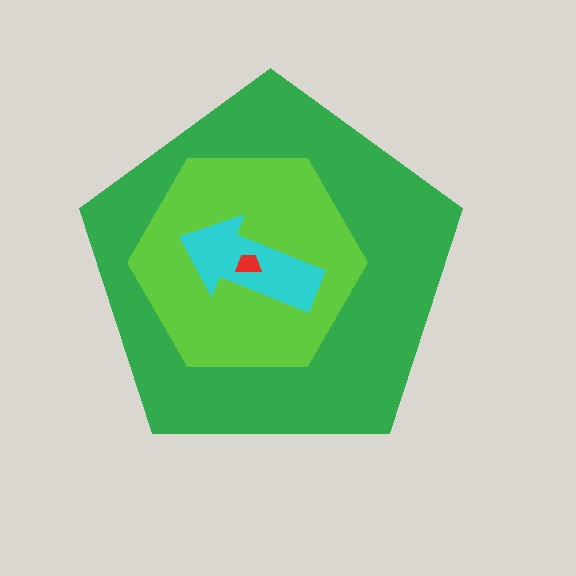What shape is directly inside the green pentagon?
The lime hexagon.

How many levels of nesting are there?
4.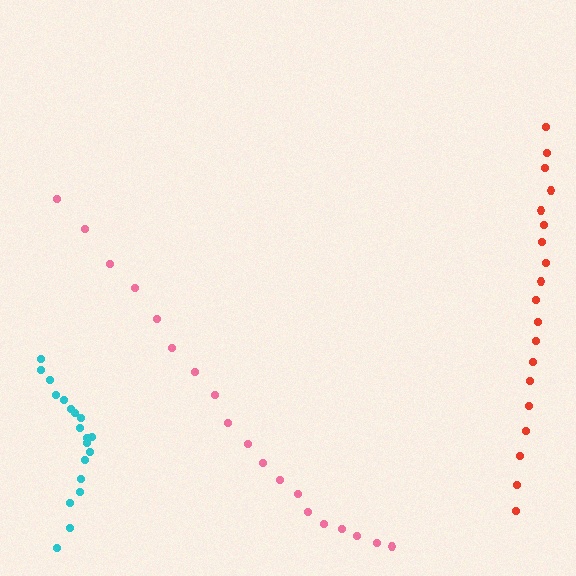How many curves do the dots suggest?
There are 3 distinct paths.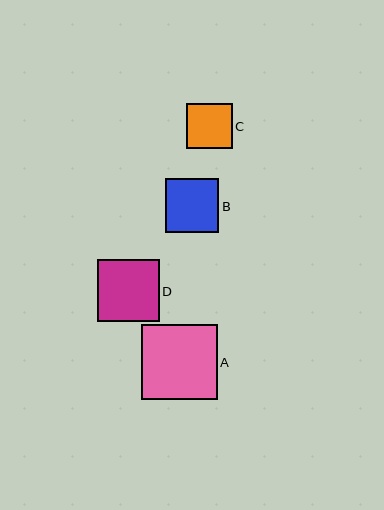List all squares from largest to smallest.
From largest to smallest: A, D, B, C.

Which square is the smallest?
Square C is the smallest with a size of approximately 45 pixels.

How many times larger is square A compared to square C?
Square A is approximately 1.7 times the size of square C.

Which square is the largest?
Square A is the largest with a size of approximately 76 pixels.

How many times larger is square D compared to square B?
Square D is approximately 1.2 times the size of square B.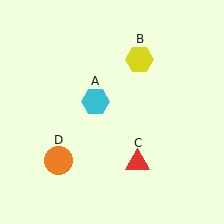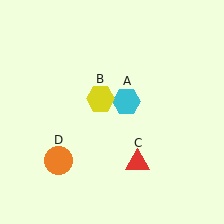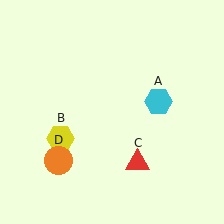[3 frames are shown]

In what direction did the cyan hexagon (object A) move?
The cyan hexagon (object A) moved right.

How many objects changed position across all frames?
2 objects changed position: cyan hexagon (object A), yellow hexagon (object B).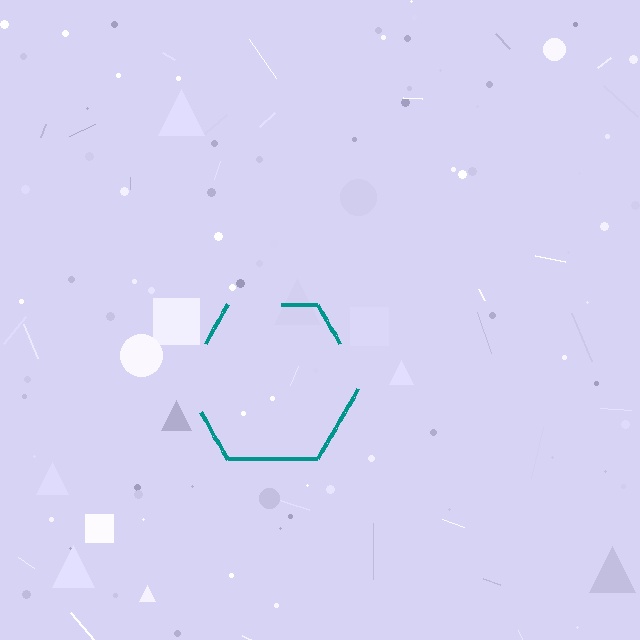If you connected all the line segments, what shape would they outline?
They would outline a hexagon.